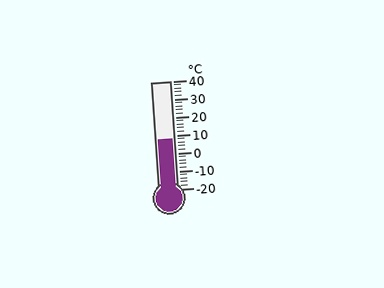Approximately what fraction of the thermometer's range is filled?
The thermometer is filled to approximately 45% of its range.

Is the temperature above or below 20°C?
The temperature is below 20°C.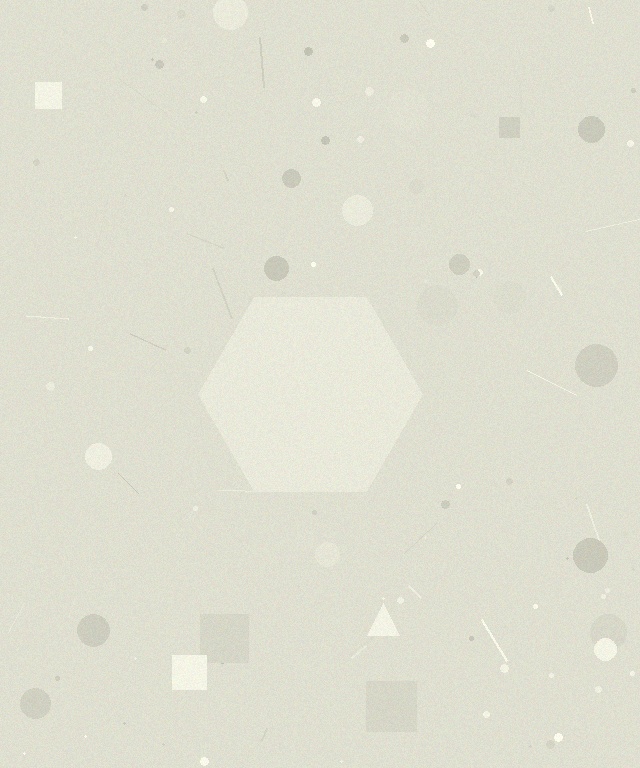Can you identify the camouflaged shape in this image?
The camouflaged shape is a hexagon.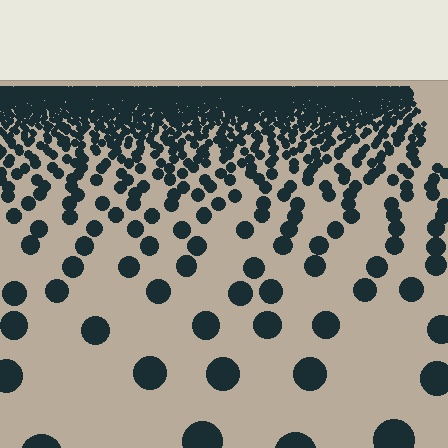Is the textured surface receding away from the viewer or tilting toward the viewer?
The surface is receding away from the viewer. Texture elements get smaller and denser toward the top.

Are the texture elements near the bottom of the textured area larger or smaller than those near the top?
Larger. Near the bottom, elements are closer to the viewer and appear at a bigger on-screen size.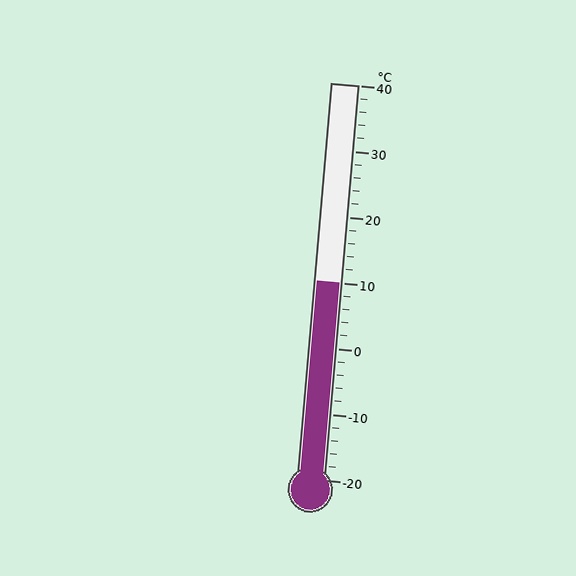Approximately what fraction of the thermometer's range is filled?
The thermometer is filled to approximately 50% of its range.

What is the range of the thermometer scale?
The thermometer scale ranges from -20°C to 40°C.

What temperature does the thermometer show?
The thermometer shows approximately 10°C.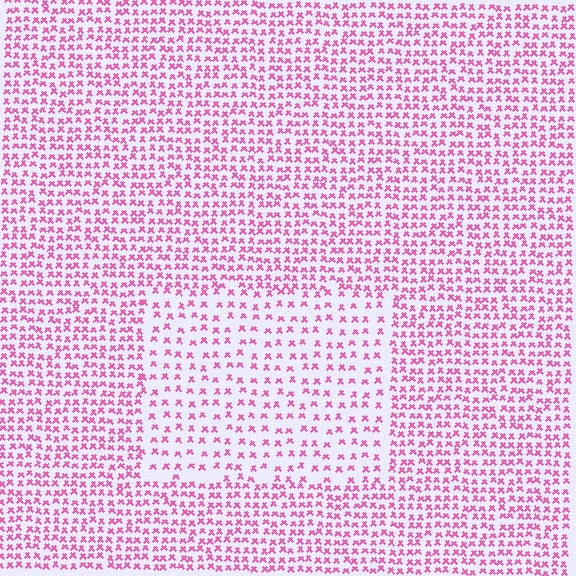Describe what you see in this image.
The image contains small pink elements arranged at two different densities. A rectangle-shaped region is visible where the elements are less densely packed than the surrounding area.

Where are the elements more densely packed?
The elements are more densely packed outside the rectangle boundary.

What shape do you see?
I see a rectangle.